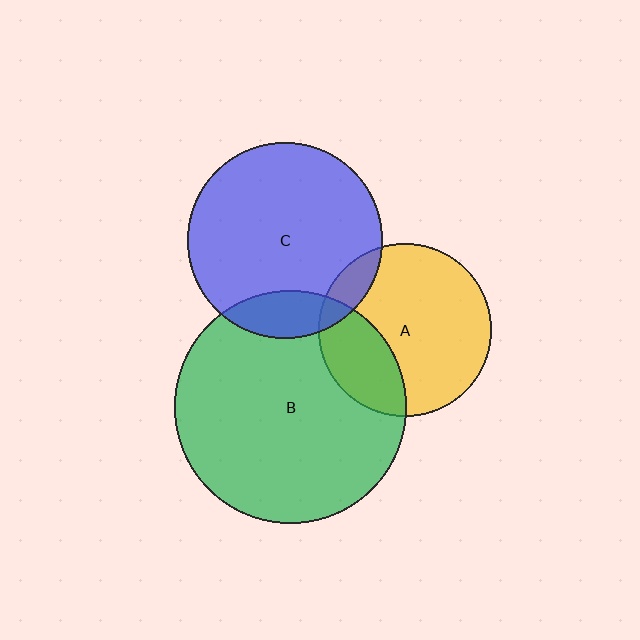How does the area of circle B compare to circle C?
Approximately 1.4 times.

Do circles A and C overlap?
Yes.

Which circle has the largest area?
Circle B (green).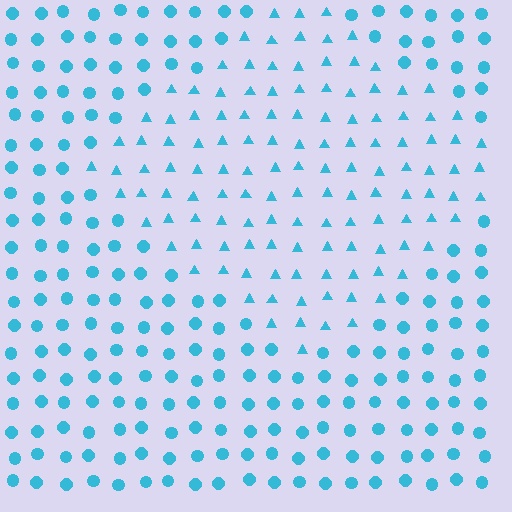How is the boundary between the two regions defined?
The boundary is defined by a change in element shape: triangles inside vs. circles outside. All elements share the same color and spacing.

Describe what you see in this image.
The image is filled with small cyan elements arranged in a uniform grid. A diamond-shaped region contains triangles, while the surrounding area contains circles. The boundary is defined purely by the change in element shape.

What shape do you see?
I see a diamond.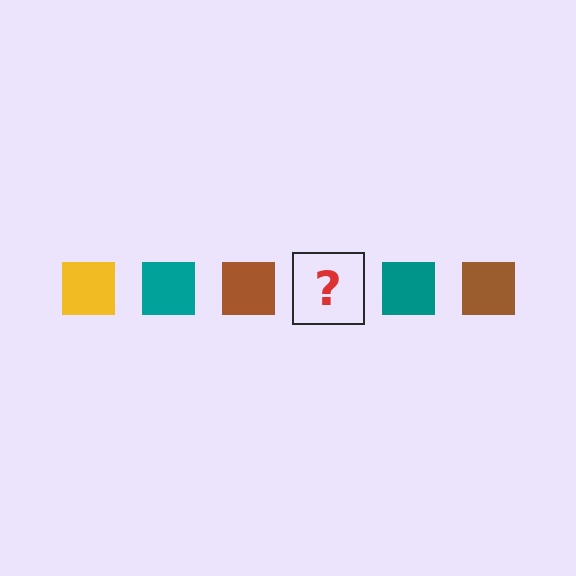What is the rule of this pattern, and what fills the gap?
The rule is that the pattern cycles through yellow, teal, brown squares. The gap should be filled with a yellow square.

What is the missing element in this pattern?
The missing element is a yellow square.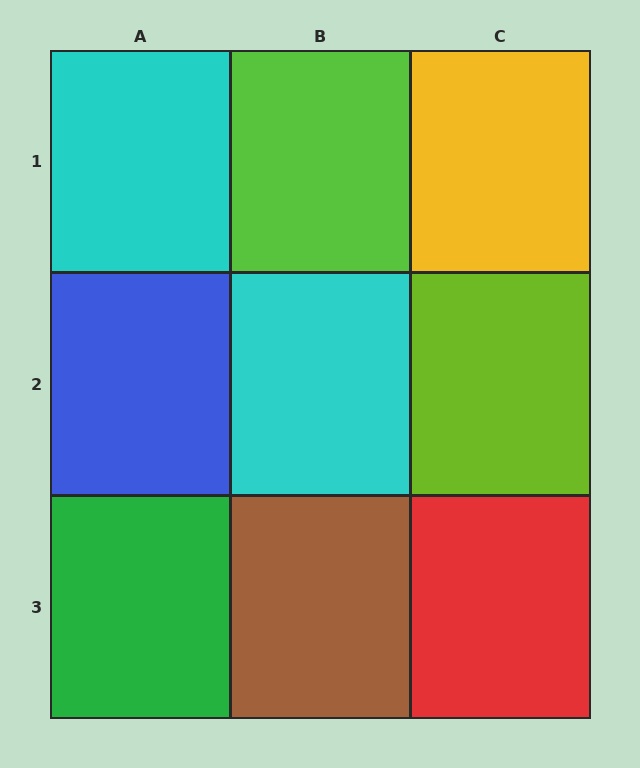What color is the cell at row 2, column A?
Blue.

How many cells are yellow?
1 cell is yellow.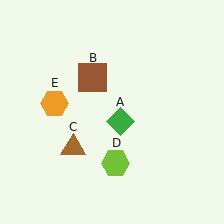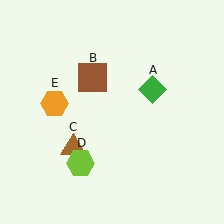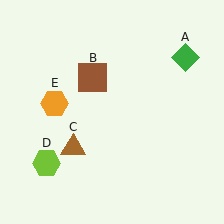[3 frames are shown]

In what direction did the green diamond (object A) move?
The green diamond (object A) moved up and to the right.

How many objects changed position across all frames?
2 objects changed position: green diamond (object A), lime hexagon (object D).